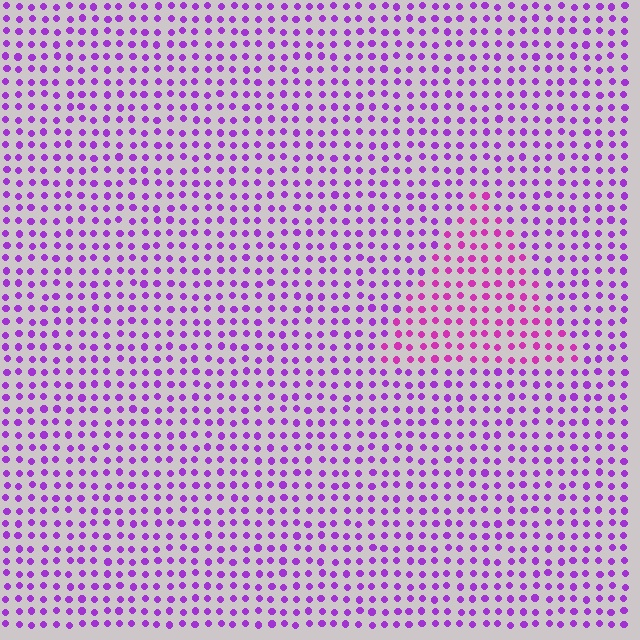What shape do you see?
I see a triangle.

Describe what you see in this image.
The image is filled with small purple elements in a uniform arrangement. A triangle-shaped region is visible where the elements are tinted to a slightly different hue, forming a subtle color boundary.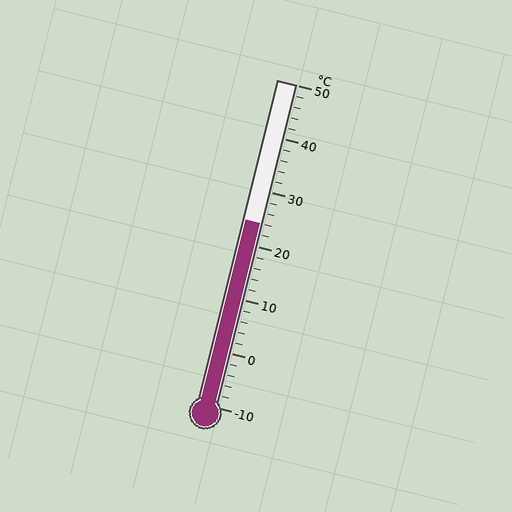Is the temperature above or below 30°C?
The temperature is below 30°C.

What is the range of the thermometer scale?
The thermometer scale ranges from -10°C to 50°C.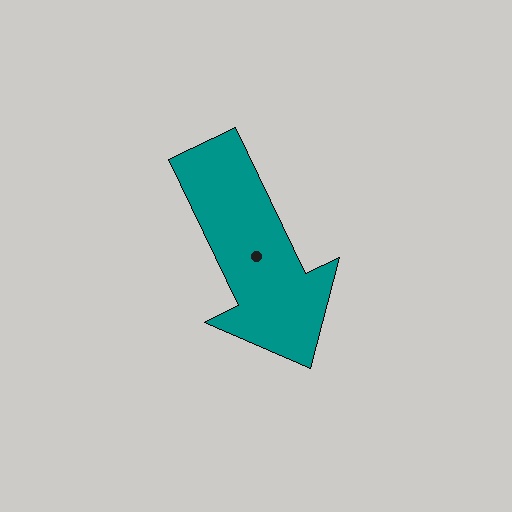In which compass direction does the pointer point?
Southeast.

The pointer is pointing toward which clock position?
Roughly 5 o'clock.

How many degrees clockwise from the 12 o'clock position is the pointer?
Approximately 154 degrees.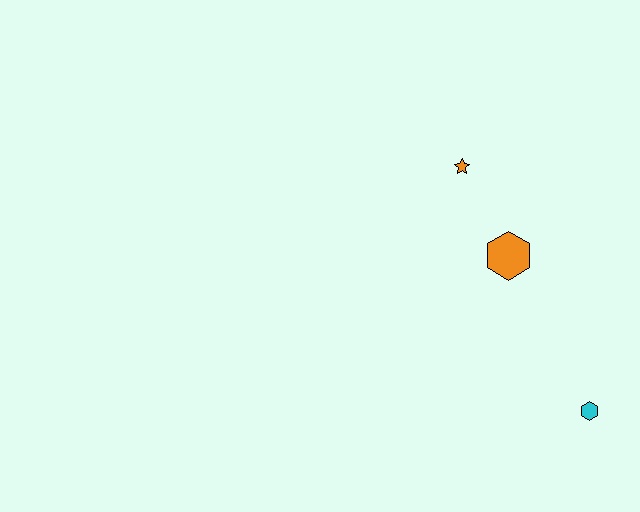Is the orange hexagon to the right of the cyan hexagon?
No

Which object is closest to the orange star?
The orange hexagon is closest to the orange star.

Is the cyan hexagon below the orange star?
Yes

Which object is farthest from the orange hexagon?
The cyan hexagon is farthest from the orange hexagon.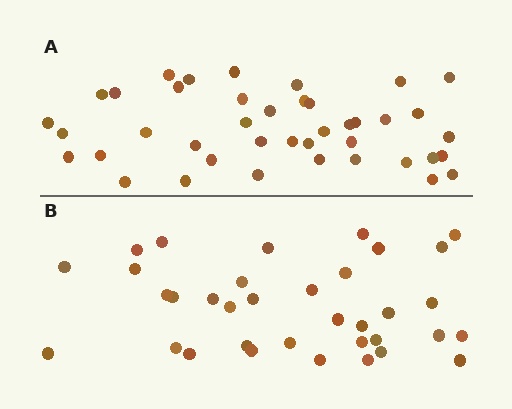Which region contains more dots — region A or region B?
Region A (the top region) has more dots.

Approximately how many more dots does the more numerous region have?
Region A has about 6 more dots than region B.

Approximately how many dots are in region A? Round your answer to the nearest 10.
About 40 dots. (The exact count is 41, which rounds to 40.)